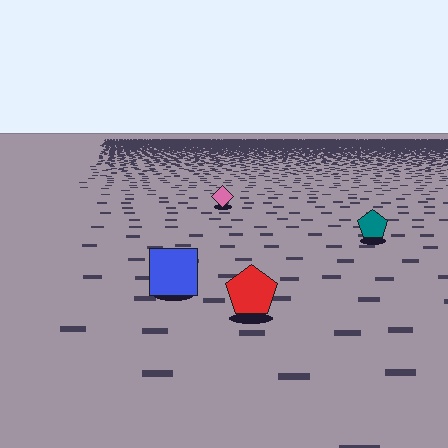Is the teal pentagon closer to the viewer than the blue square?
No. The blue square is closer — you can tell from the texture gradient: the ground texture is coarser near it.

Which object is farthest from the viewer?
The pink diamond is farthest from the viewer. It appears smaller and the ground texture around it is denser.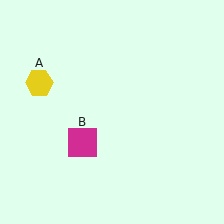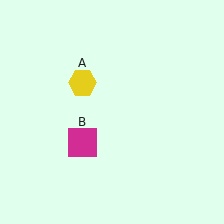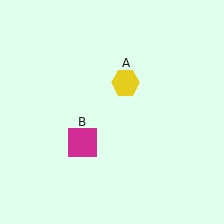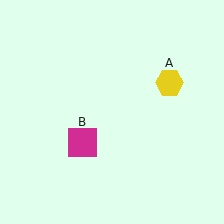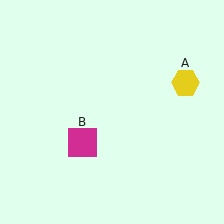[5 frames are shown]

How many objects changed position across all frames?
1 object changed position: yellow hexagon (object A).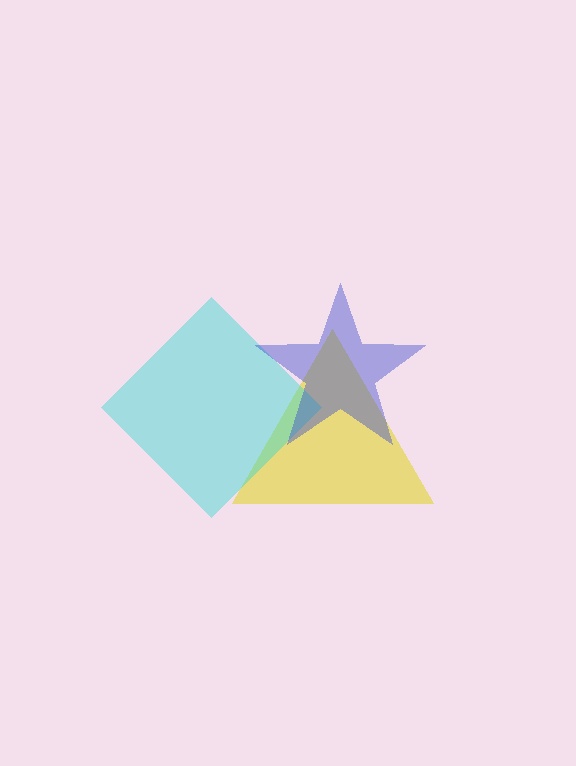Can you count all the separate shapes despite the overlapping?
Yes, there are 3 separate shapes.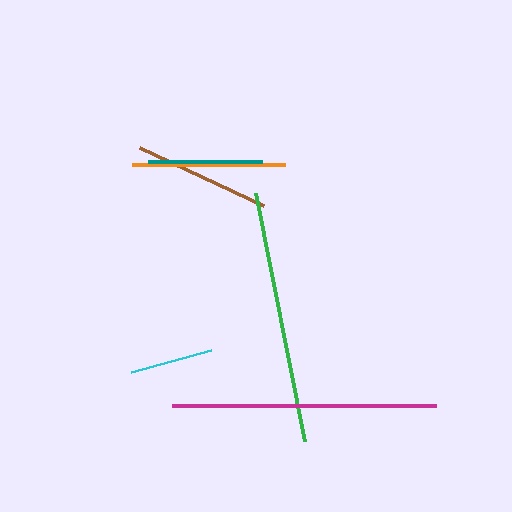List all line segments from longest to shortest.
From longest to shortest: magenta, green, orange, brown, teal, cyan.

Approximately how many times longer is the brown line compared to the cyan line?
The brown line is approximately 1.6 times the length of the cyan line.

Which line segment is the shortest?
The cyan line is the shortest at approximately 84 pixels.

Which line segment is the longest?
The magenta line is the longest at approximately 264 pixels.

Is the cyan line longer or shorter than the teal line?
The teal line is longer than the cyan line.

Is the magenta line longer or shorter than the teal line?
The magenta line is longer than the teal line.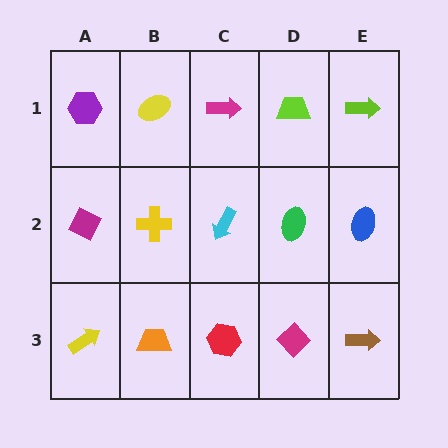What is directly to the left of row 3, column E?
A magenta diamond.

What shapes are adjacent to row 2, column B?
A yellow ellipse (row 1, column B), an orange trapezoid (row 3, column B), a magenta diamond (row 2, column A), a cyan arrow (row 2, column C).